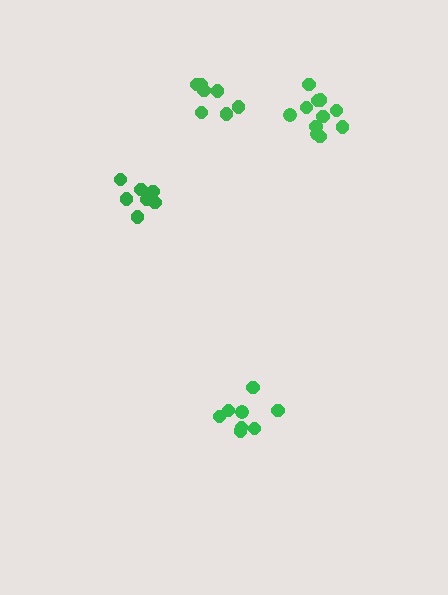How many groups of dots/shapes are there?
There are 4 groups.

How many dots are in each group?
Group 1: 8 dots, Group 2: 8 dots, Group 3: 11 dots, Group 4: 7 dots (34 total).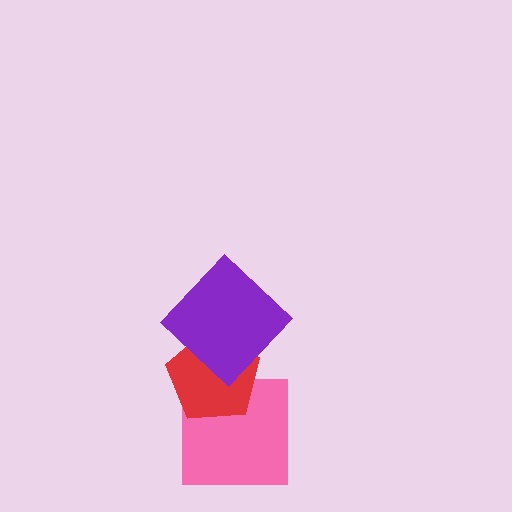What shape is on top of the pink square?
The red pentagon is on top of the pink square.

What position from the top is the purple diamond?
The purple diamond is 1st from the top.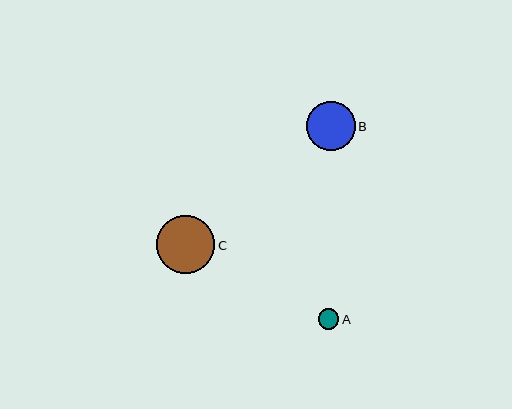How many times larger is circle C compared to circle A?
Circle C is approximately 2.9 times the size of circle A.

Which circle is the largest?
Circle C is the largest with a size of approximately 58 pixels.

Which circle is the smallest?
Circle A is the smallest with a size of approximately 20 pixels.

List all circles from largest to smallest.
From largest to smallest: C, B, A.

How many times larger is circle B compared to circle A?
Circle B is approximately 2.4 times the size of circle A.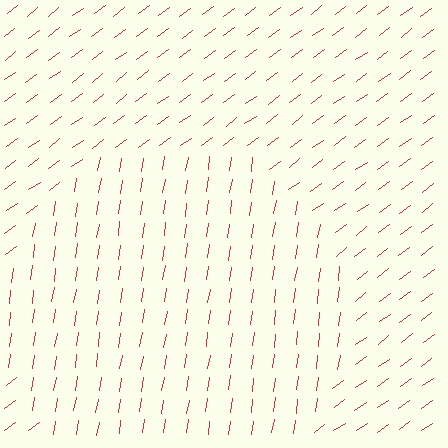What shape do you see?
I see a circle.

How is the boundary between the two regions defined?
The boundary is defined purely by a change in line orientation (approximately 45 degrees difference). All lines are the same color and thickness.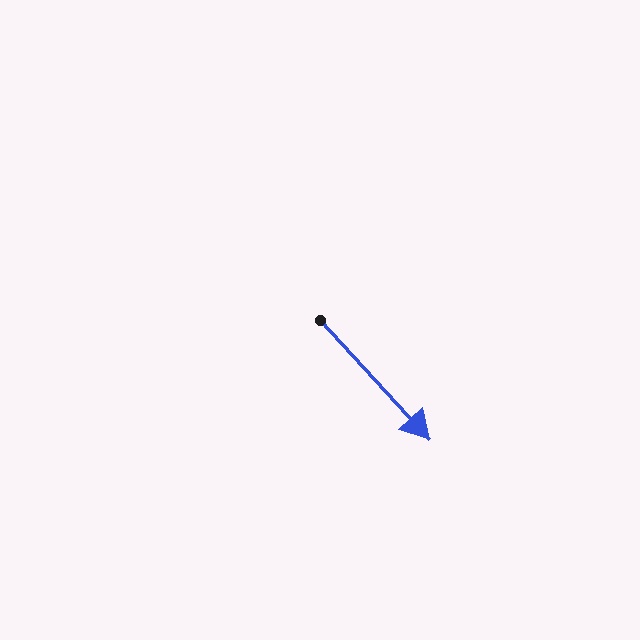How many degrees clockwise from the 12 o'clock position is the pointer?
Approximately 137 degrees.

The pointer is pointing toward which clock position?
Roughly 5 o'clock.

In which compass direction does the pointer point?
Southeast.